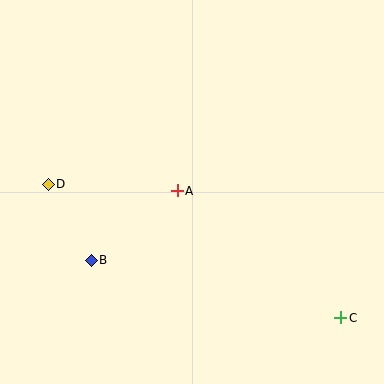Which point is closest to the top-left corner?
Point D is closest to the top-left corner.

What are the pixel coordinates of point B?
Point B is at (91, 260).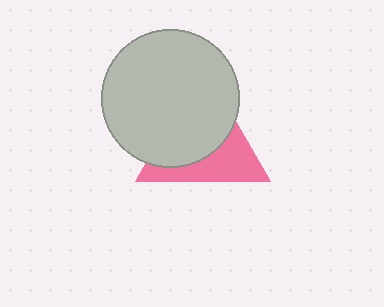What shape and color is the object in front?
The object in front is a light gray circle.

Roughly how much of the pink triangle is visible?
A small part of it is visible (roughly 40%).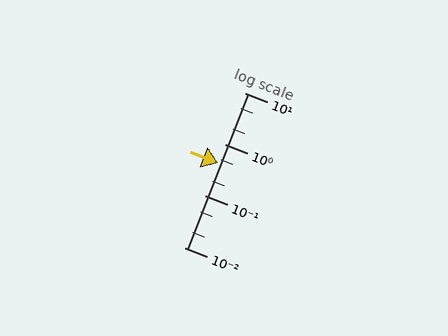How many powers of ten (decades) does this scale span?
The scale spans 3 decades, from 0.01 to 10.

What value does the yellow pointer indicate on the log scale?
The pointer indicates approximately 0.43.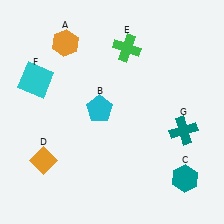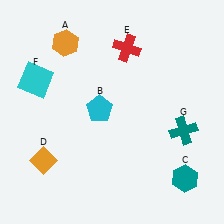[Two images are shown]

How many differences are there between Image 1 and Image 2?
There is 1 difference between the two images.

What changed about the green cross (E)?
In Image 1, E is green. In Image 2, it changed to red.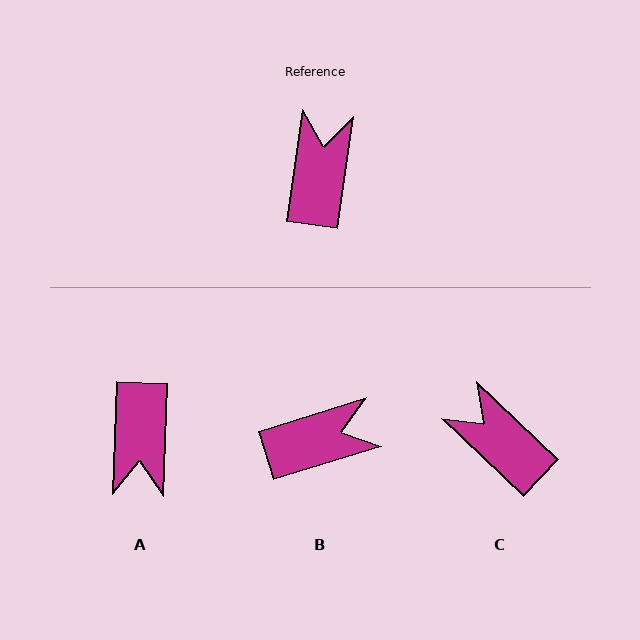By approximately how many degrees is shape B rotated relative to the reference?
Approximately 65 degrees clockwise.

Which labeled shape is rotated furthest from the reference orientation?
A, about 174 degrees away.